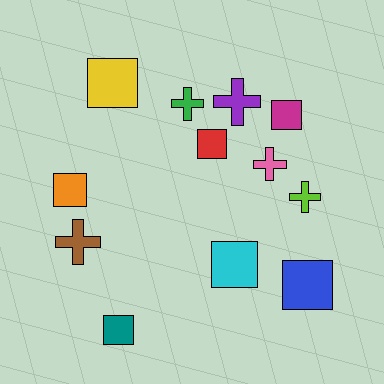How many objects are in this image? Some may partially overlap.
There are 12 objects.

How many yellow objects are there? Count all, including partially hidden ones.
There is 1 yellow object.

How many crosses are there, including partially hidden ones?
There are 5 crosses.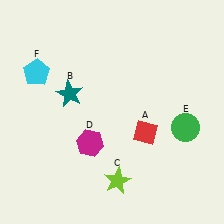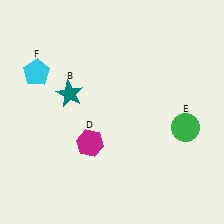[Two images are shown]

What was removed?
The lime star (C), the red diamond (A) were removed in Image 2.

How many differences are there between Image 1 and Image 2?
There are 2 differences between the two images.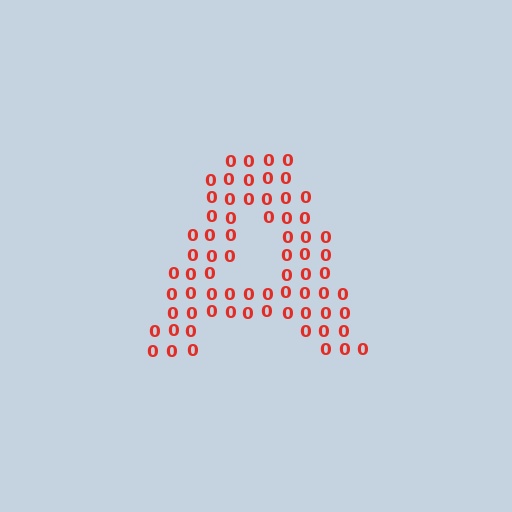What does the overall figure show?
The overall figure shows the letter A.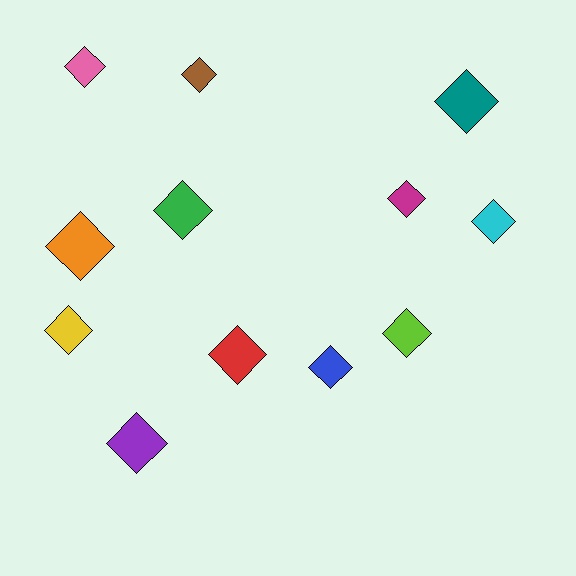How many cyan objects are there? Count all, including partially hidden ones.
There is 1 cyan object.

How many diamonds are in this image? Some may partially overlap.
There are 12 diamonds.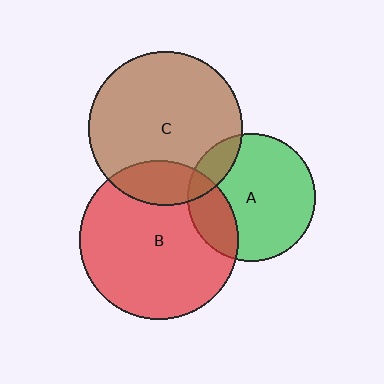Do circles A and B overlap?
Yes.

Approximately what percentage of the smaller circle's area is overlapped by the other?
Approximately 20%.